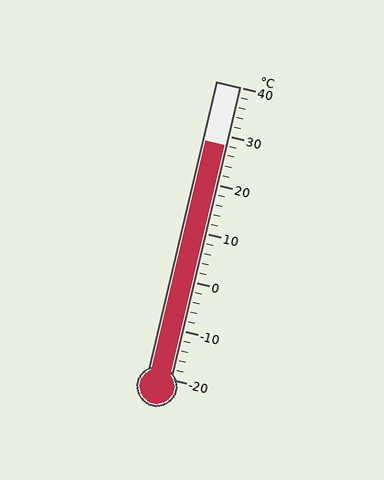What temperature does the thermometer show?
The thermometer shows approximately 28°C.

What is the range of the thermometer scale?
The thermometer scale ranges from -20°C to 40°C.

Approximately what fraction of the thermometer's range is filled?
The thermometer is filled to approximately 80% of its range.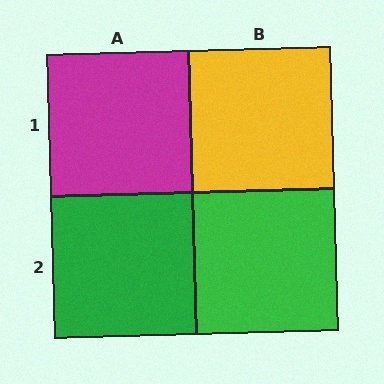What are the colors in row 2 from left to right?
Green, green.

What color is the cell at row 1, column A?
Magenta.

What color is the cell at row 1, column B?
Yellow.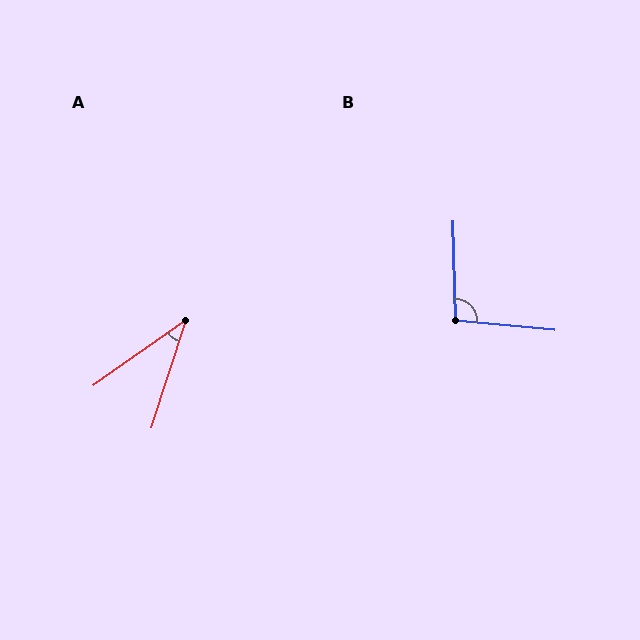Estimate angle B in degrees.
Approximately 97 degrees.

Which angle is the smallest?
A, at approximately 37 degrees.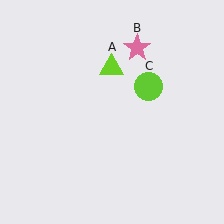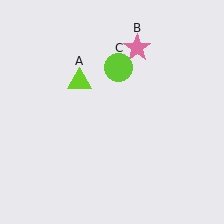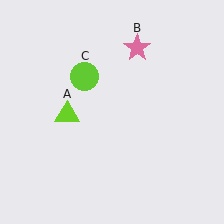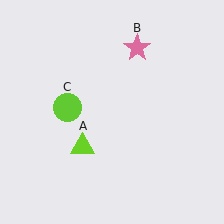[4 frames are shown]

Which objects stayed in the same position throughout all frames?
Pink star (object B) remained stationary.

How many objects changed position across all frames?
2 objects changed position: lime triangle (object A), lime circle (object C).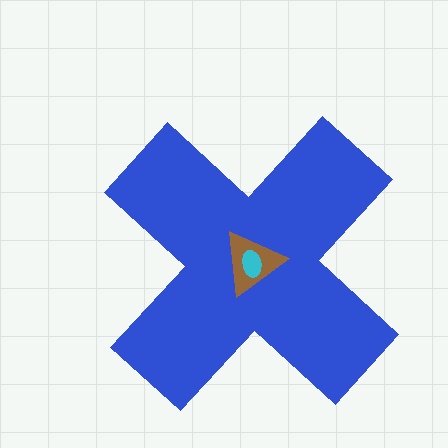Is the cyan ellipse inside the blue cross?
Yes.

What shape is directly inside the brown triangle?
The cyan ellipse.